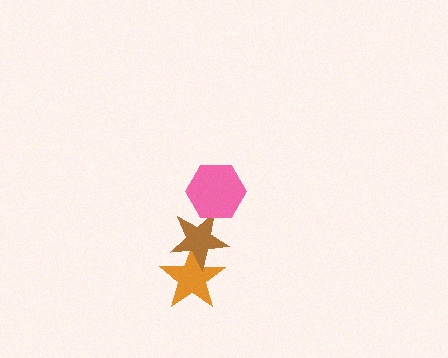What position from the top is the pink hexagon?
The pink hexagon is 1st from the top.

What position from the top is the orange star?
The orange star is 3rd from the top.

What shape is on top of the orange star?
The brown star is on top of the orange star.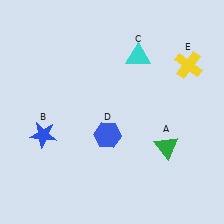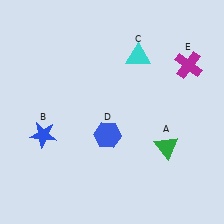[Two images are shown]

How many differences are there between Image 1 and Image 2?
There is 1 difference between the two images.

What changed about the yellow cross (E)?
In Image 1, E is yellow. In Image 2, it changed to magenta.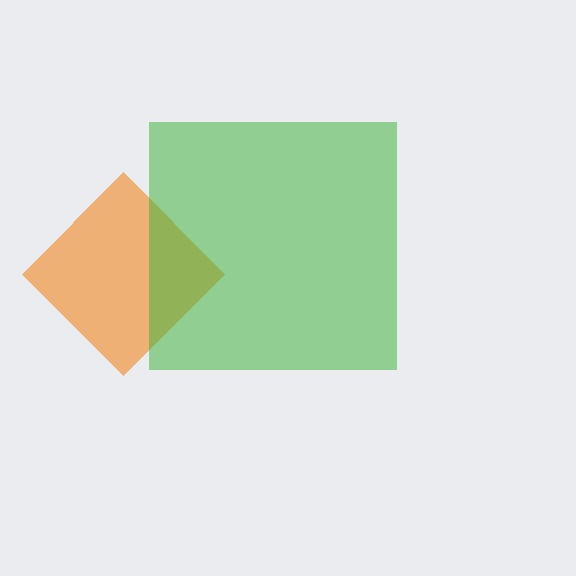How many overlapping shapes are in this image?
There are 2 overlapping shapes in the image.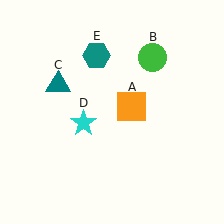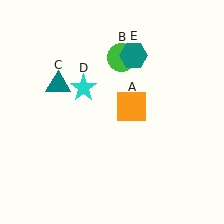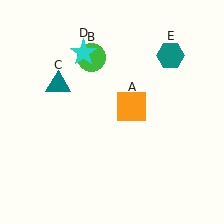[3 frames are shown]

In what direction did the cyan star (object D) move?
The cyan star (object D) moved up.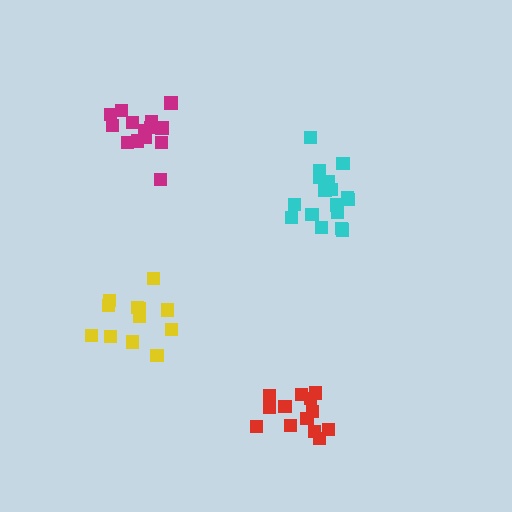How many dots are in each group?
Group 1: 17 dots, Group 2: 14 dots, Group 3: 12 dots, Group 4: 13 dots (56 total).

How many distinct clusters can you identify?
There are 4 distinct clusters.